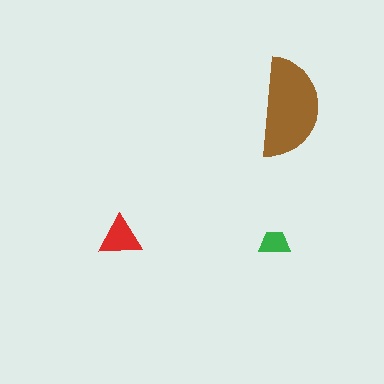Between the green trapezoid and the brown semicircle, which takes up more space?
The brown semicircle.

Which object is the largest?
The brown semicircle.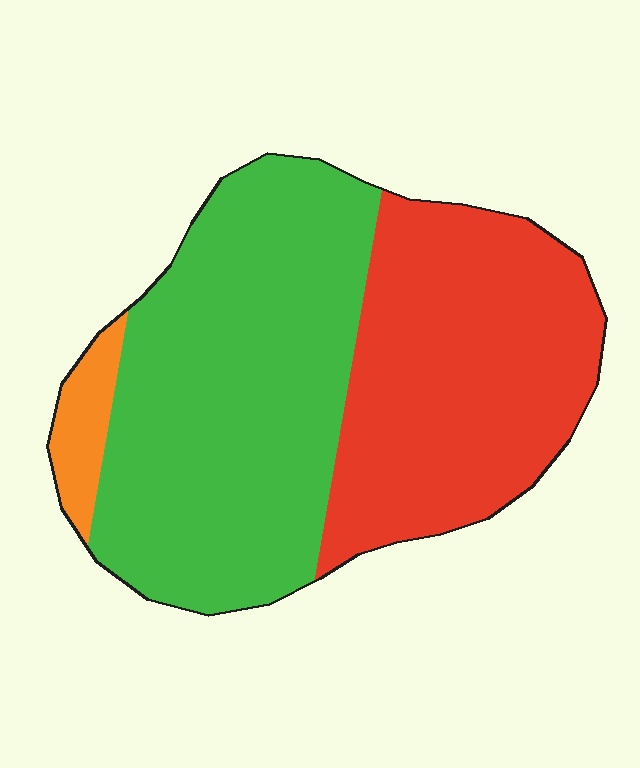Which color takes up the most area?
Green, at roughly 55%.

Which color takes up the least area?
Orange, at roughly 5%.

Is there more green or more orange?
Green.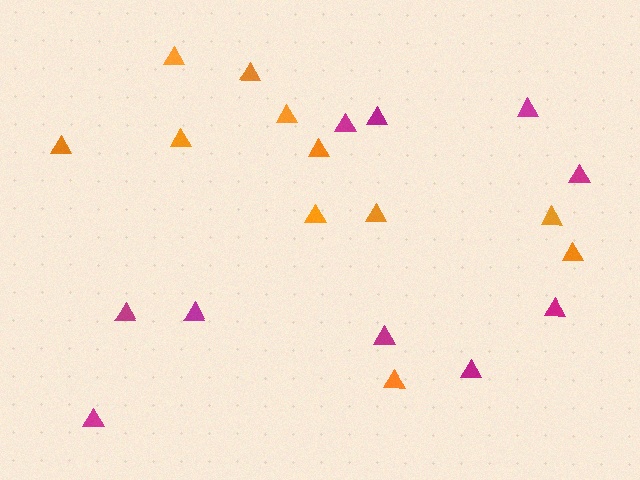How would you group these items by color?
There are 2 groups: one group of magenta triangles (10) and one group of orange triangles (11).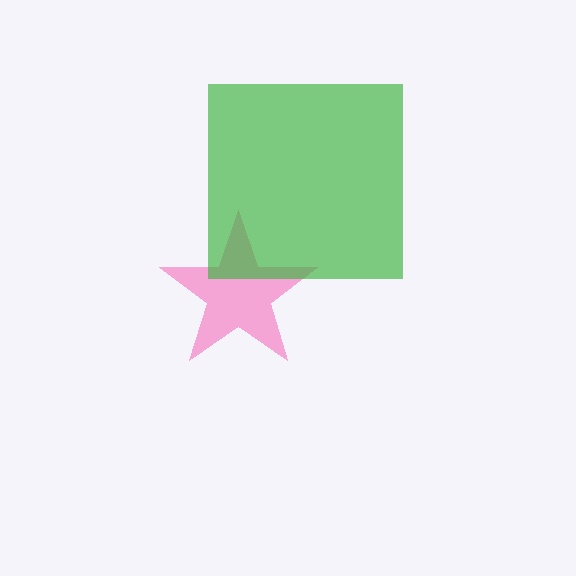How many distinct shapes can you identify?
There are 2 distinct shapes: a pink star, a green square.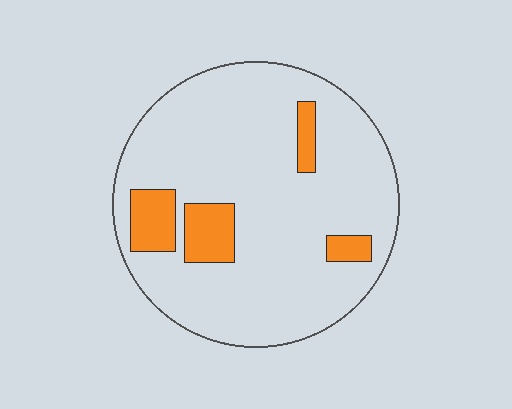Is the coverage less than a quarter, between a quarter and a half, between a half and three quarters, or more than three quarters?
Less than a quarter.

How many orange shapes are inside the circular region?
4.